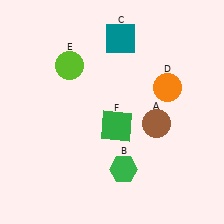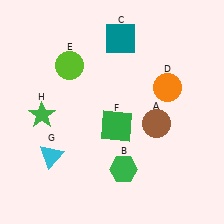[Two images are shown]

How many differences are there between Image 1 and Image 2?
There are 2 differences between the two images.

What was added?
A cyan triangle (G), a green star (H) were added in Image 2.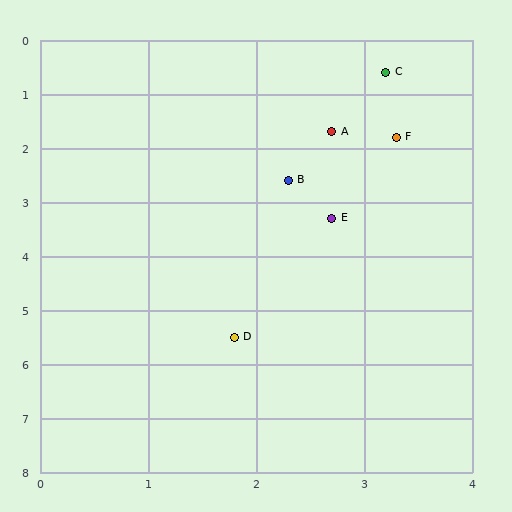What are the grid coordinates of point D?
Point D is at approximately (1.8, 5.5).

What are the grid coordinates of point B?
Point B is at approximately (2.3, 2.6).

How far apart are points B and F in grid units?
Points B and F are about 1.3 grid units apart.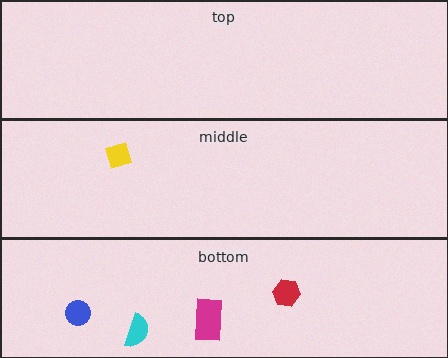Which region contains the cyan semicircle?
The bottom region.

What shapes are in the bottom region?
The magenta rectangle, the cyan semicircle, the blue circle, the red hexagon.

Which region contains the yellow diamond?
The middle region.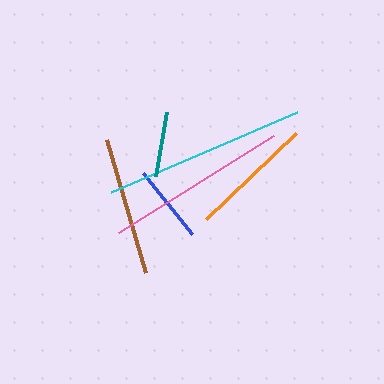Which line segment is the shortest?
The teal line is the shortest at approximately 65 pixels.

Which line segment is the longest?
The cyan line is the longest at approximately 202 pixels.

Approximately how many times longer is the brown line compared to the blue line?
The brown line is approximately 1.8 times the length of the blue line.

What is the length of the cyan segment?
The cyan segment is approximately 202 pixels long.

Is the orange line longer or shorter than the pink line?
The pink line is longer than the orange line.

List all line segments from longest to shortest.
From longest to shortest: cyan, pink, brown, orange, blue, teal.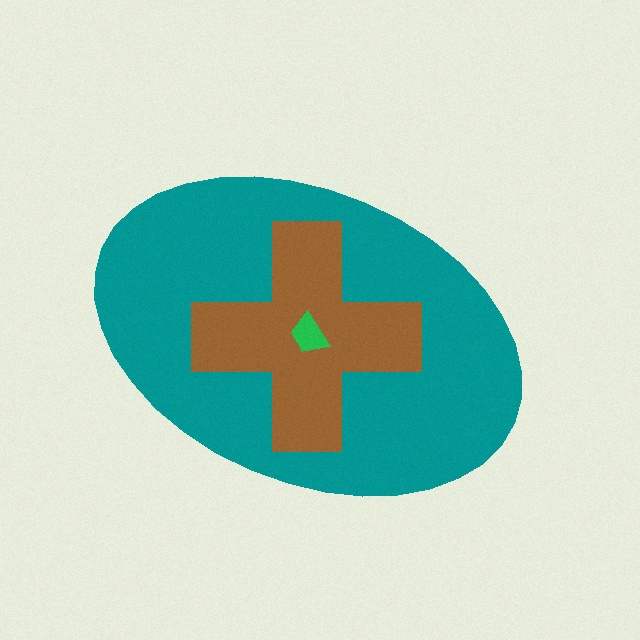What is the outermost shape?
The teal ellipse.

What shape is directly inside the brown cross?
The green trapezoid.